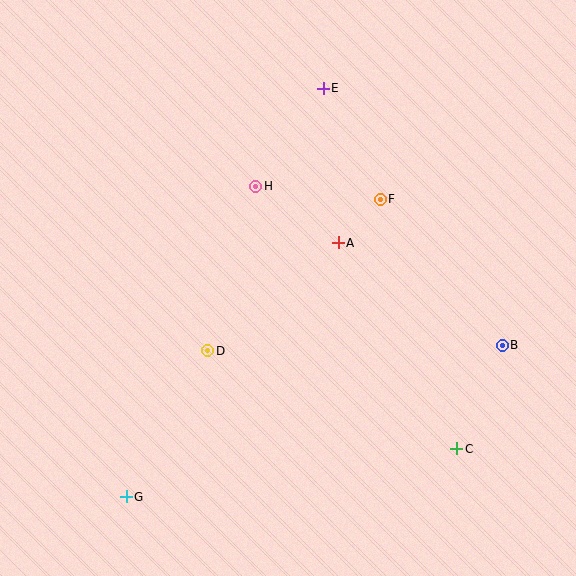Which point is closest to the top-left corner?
Point H is closest to the top-left corner.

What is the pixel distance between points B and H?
The distance between B and H is 293 pixels.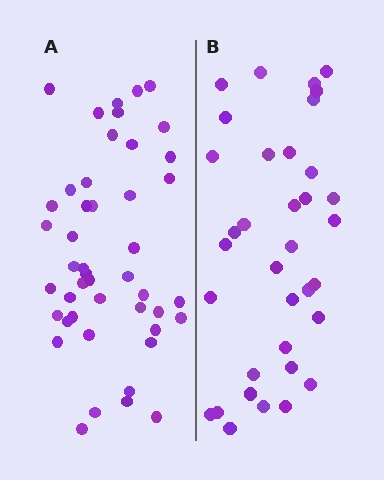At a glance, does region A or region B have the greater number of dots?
Region A (the left region) has more dots.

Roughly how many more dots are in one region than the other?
Region A has roughly 12 or so more dots than region B.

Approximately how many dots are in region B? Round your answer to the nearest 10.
About 40 dots. (The exact count is 35, which rounds to 40.)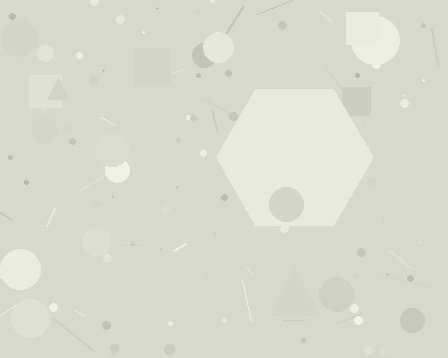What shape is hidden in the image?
A hexagon is hidden in the image.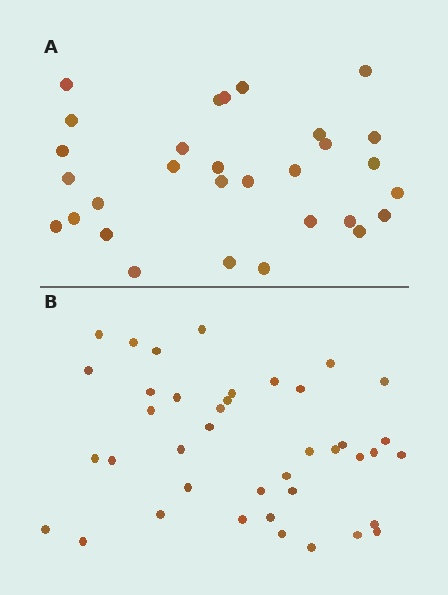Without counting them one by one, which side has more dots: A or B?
Region B (the bottom region) has more dots.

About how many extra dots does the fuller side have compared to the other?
Region B has roughly 10 or so more dots than region A.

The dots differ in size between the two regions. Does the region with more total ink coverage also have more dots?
No. Region A has more total ink coverage because its dots are larger, but region B actually contains more individual dots. Total area can be misleading — the number of items is what matters here.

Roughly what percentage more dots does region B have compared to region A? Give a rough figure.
About 35% more.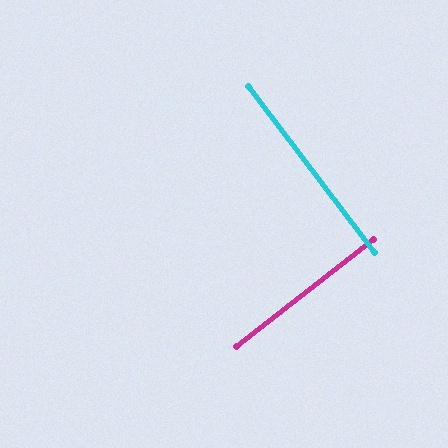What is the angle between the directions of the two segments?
Approximately 89 degrees.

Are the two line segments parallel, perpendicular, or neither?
Perpendicular — they meet at approximately 89°.